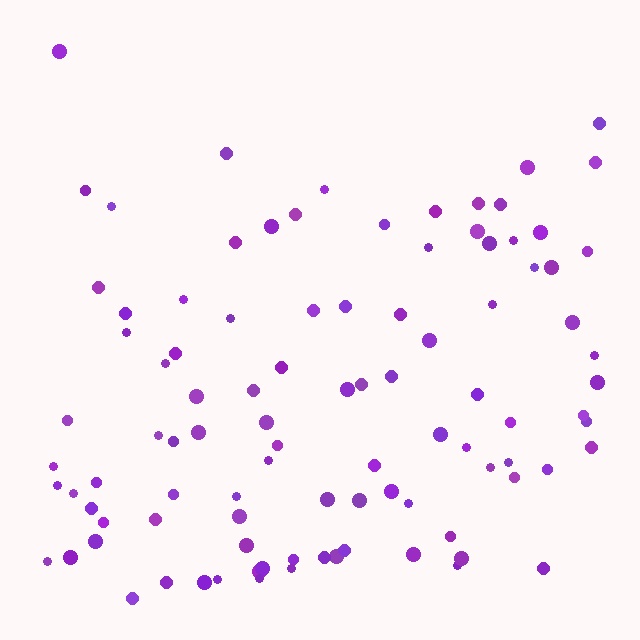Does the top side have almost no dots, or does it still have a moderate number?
Still a moderate number, just noticeably fewer than the bottom.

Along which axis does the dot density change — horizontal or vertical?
Vertical.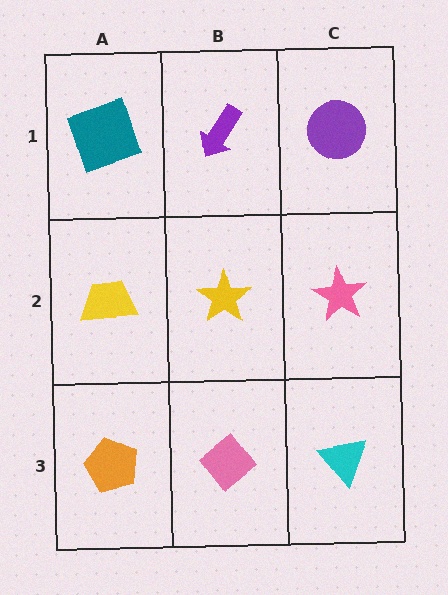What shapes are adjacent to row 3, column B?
A yellow star (row 2, column B), an orange pentagon (row 3, column A), a cyan triangle (row 3, column C).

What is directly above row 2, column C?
A purple circle.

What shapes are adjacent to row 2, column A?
A teal square (row 1, column A), an orange pentagon (row 3, column A), a yellow star (row 2, column B).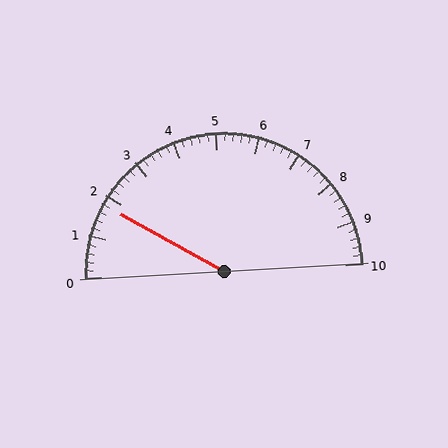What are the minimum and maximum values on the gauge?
The gauge ranges from 0 to 10.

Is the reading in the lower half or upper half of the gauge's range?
The reading is in the lower half of the range (0 to 10).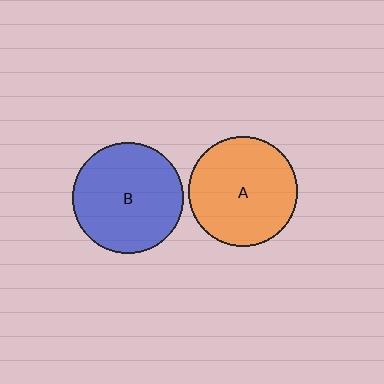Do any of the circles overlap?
No, none of the circles overlap.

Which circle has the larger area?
Circle B (blue).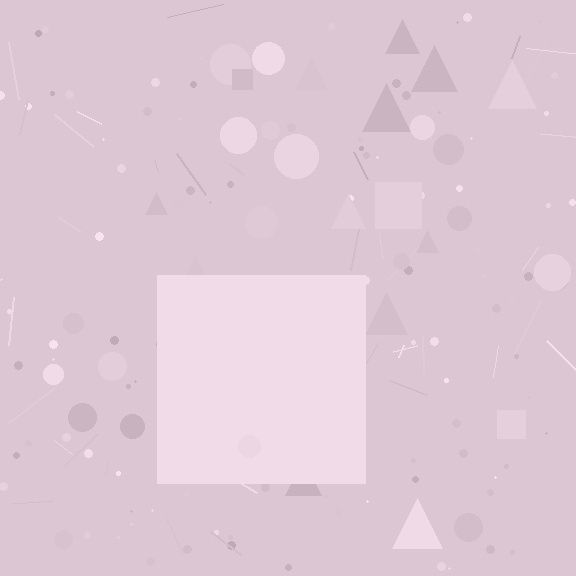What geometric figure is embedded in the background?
A square is embedded in the background.